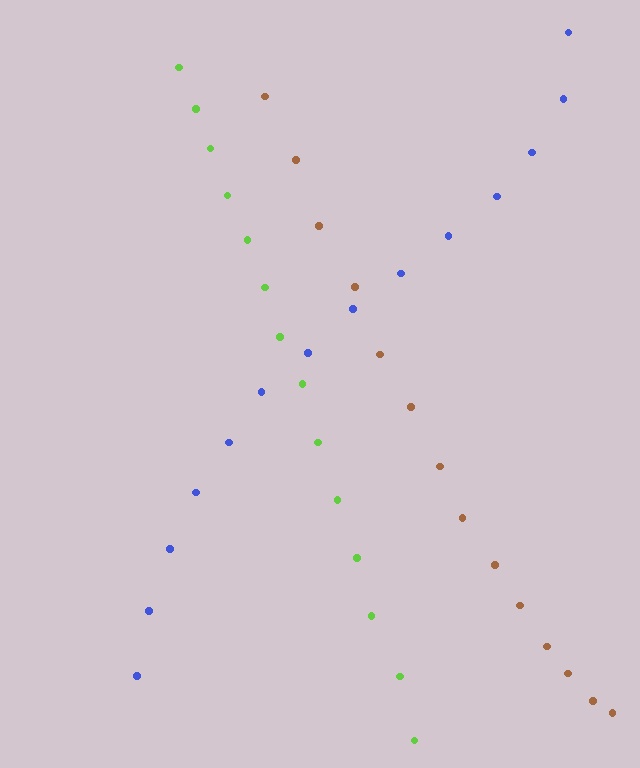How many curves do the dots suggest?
There are 3 distinct paths.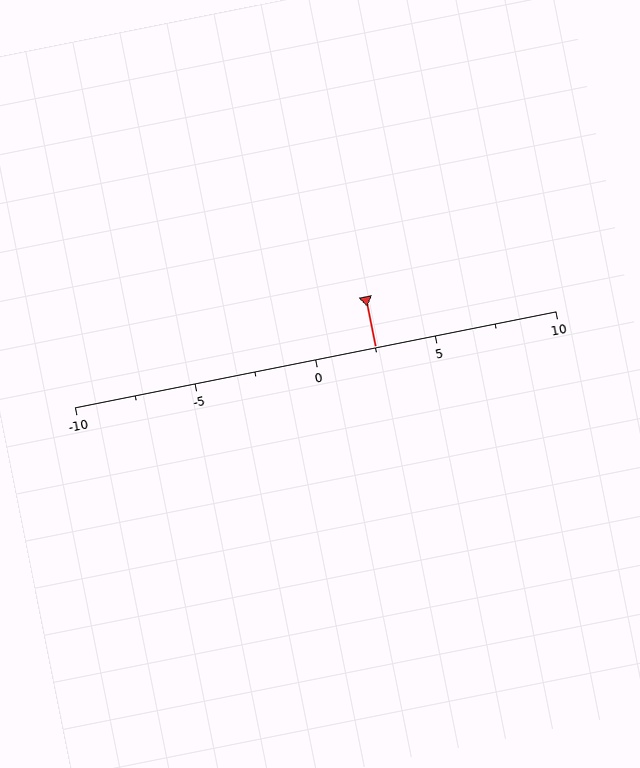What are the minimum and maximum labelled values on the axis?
The axis runs from -10 to 10.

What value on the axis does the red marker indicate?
The marker indicates approximately 2.5.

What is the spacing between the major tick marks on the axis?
The major ticks are spaced 5 apart.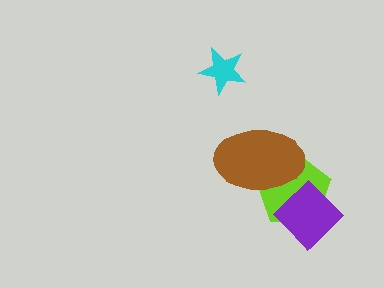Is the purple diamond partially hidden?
No, no other shape covers it.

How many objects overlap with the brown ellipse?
1 object overlaps with the brown ellipse.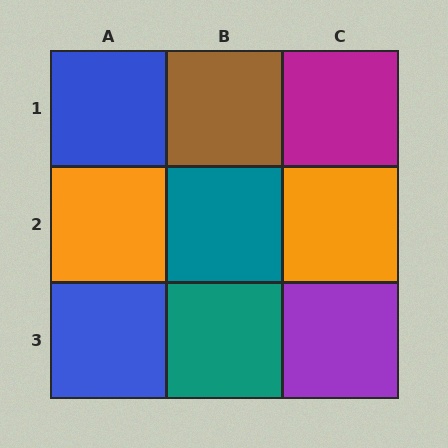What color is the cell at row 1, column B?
Brown.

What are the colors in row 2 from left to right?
Orange, teal, orange.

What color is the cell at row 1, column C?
Magenta.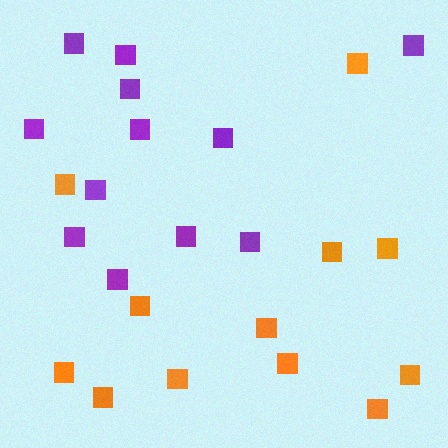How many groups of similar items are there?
There are 2 groups: one group of purple squares (12) and one group of orange squares (12).